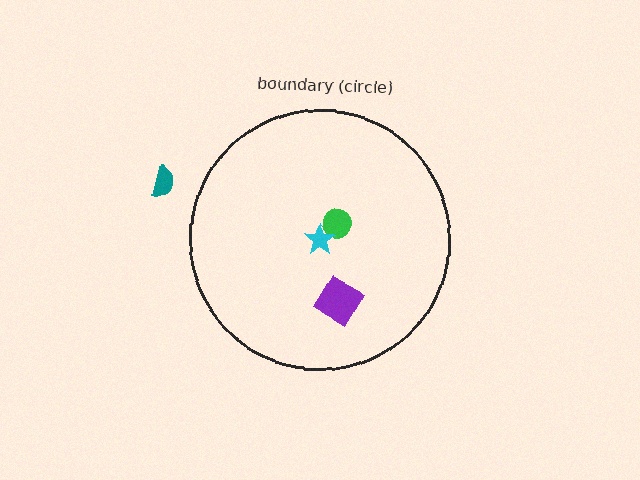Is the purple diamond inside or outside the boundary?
Inside.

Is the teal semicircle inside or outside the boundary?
Outside.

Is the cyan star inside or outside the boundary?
Inside.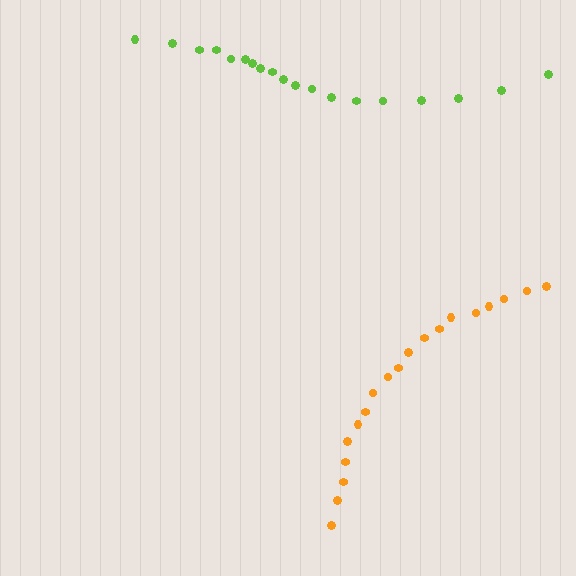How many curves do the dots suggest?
There are 2 distinct paths.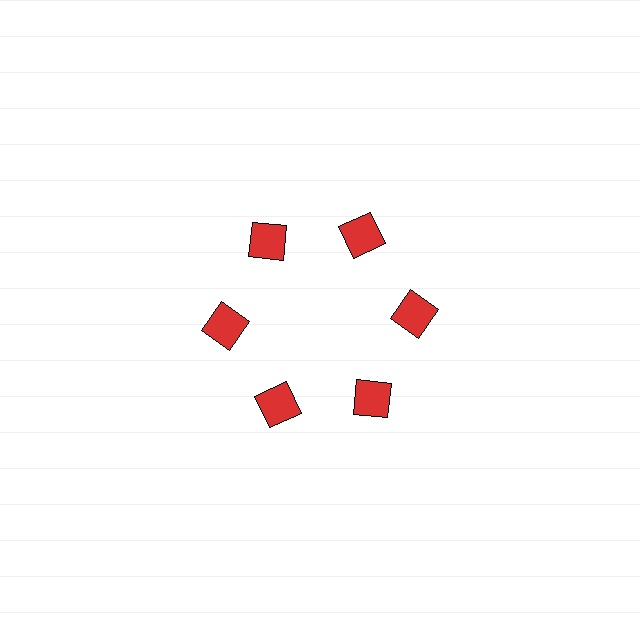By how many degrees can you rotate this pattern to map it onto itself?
The pattern maps onto itself every 60 degrees of rotation.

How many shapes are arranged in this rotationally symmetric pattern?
There are 6 shapes, arranged in 6 groups of 1.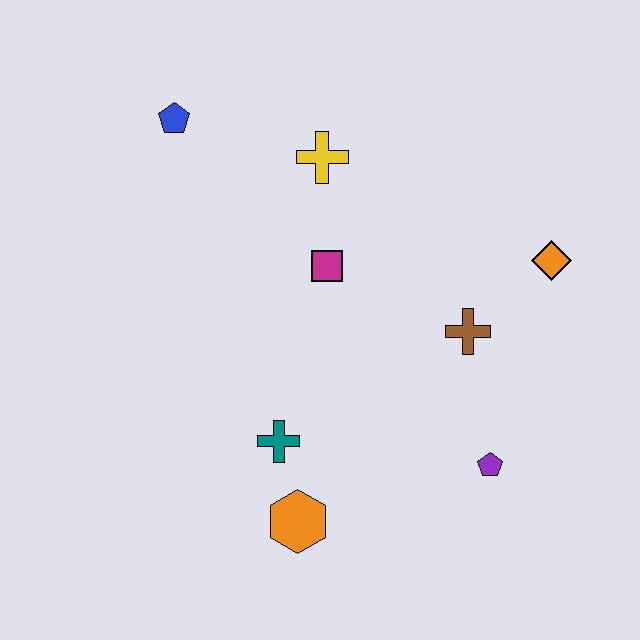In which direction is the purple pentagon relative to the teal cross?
The purple pentagon is to the right of the teal cross.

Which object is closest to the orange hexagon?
The teal cross is closest to the orange hexagon.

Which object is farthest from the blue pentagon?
The purple pentagon is farthest from the blue pentagon.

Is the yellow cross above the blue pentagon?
No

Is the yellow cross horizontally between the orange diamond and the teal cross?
Yes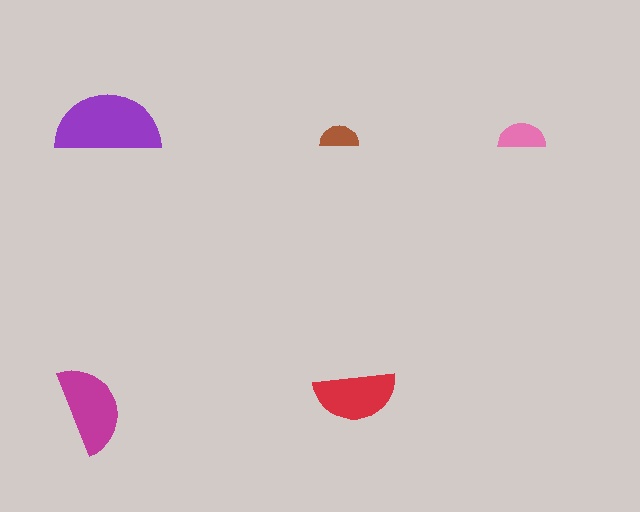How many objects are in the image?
There are 5 objects in the image.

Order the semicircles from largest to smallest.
the purple one, the magenta one, the red one, the pink one, the brown one.